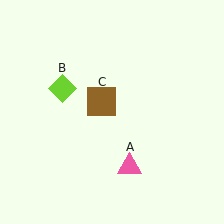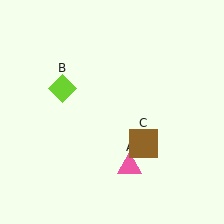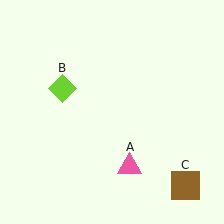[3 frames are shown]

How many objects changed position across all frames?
1 object changed position: brown square (object C).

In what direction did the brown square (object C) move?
The brown square (object C) moved down and to the right.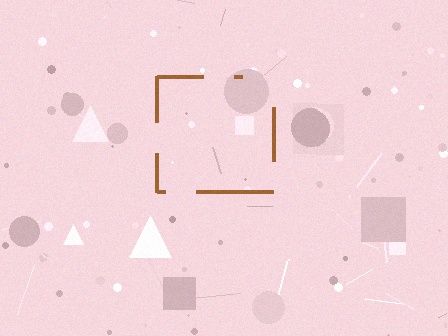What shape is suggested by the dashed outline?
The dashed outline suggests a square.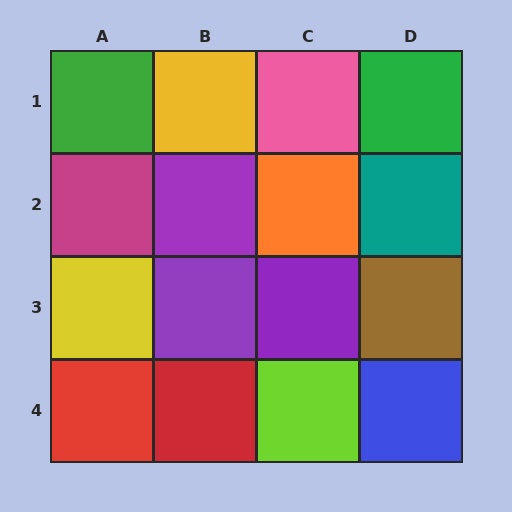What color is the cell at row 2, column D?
Teal.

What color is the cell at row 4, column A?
Red.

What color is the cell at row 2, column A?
Magenta.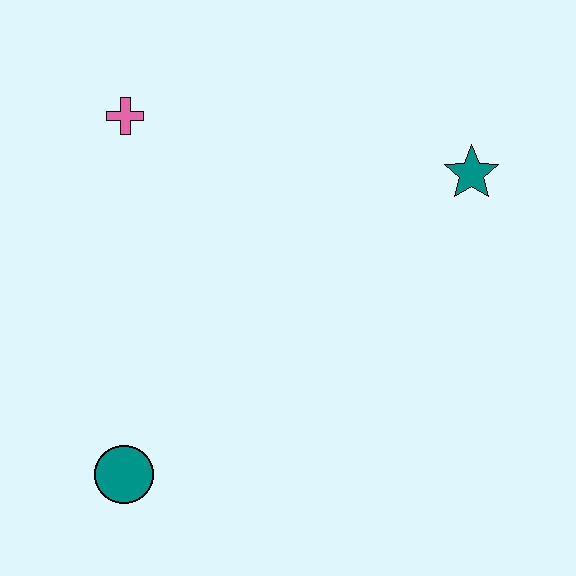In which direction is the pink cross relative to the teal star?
The pink cross is to the left of the teal star.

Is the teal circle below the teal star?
Yes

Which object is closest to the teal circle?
The pink cross is closest to the teal circle.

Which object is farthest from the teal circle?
The teal star is farthest from the teal circle.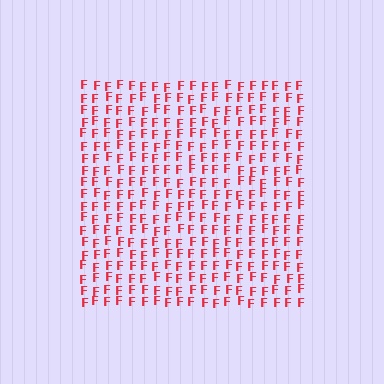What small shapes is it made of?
It is made of small letter F's.